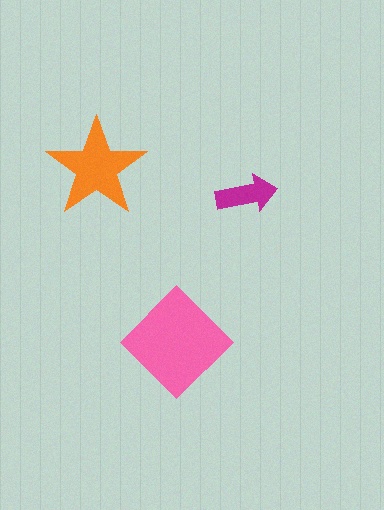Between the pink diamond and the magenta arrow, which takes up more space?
The pink diamond.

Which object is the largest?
The pink diamond.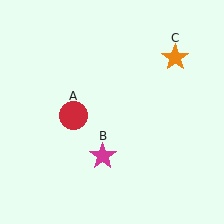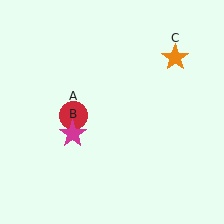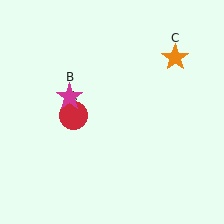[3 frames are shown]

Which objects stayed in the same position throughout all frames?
Red circle (object A) and orange star (object C) remained stationary.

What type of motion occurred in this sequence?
The magenta star (object B) rotated clockwise around the center of the scene.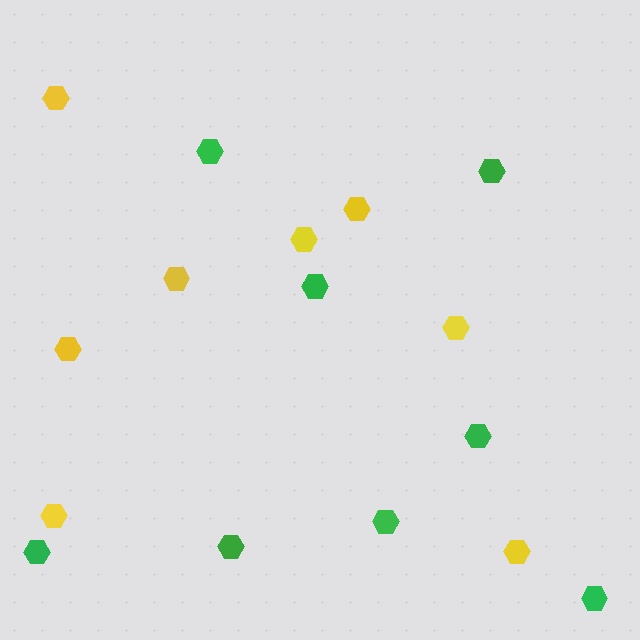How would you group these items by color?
There are 2 groups: one group of yellow hexagons (8) and one group of green hexagons (8).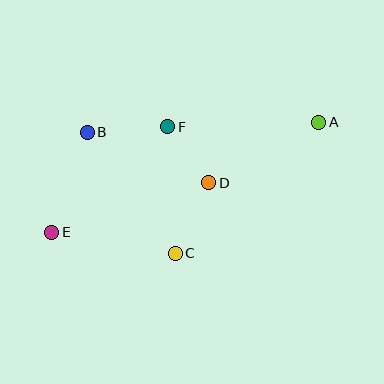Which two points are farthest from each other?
Points A and E are farthest from each other.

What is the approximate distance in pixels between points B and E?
The distance between B and E is approximately 106 pixels.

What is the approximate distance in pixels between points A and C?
The distance between A and C is approximately 194 pixels.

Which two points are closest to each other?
Points D and F are closest to each other.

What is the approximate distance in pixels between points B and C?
The distance between B and C is approximately 149 pixels.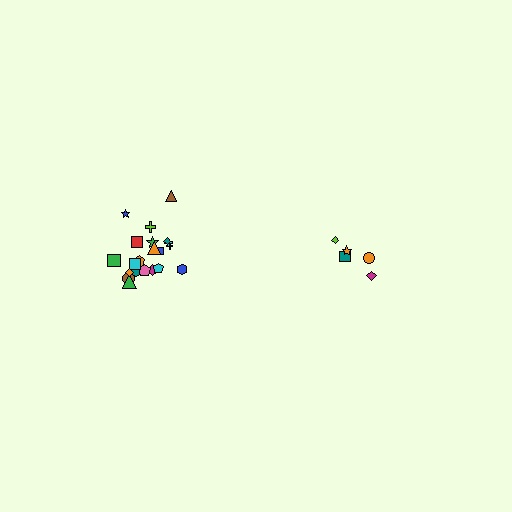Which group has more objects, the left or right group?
The left group.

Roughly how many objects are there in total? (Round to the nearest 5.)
Roughly 25 objects in total.